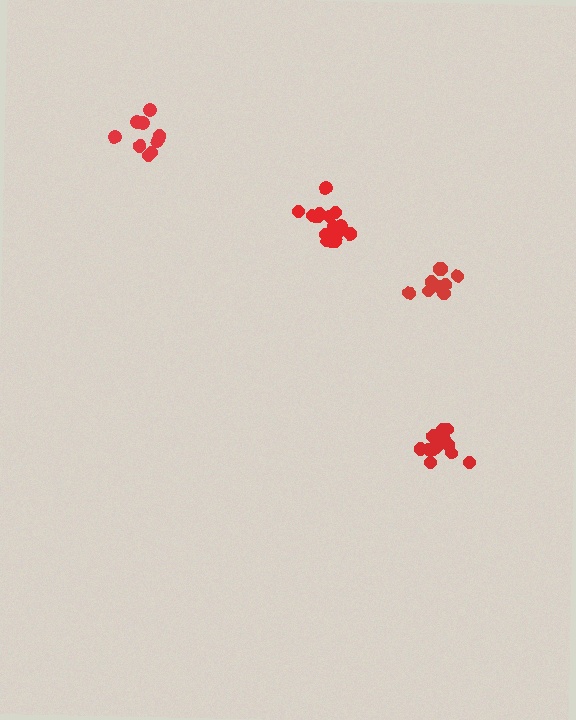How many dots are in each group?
Group 1: 12 dots, Group 2: 9 dots, Group 3: 9 dots, Group 4: 15 dots (45 total).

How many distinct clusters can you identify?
There are 4 distinct clusters.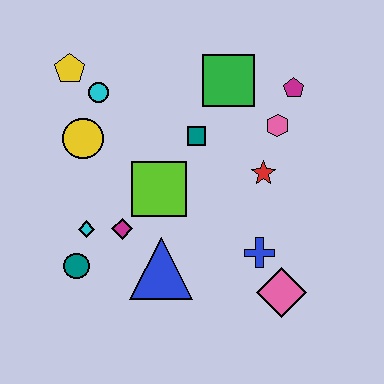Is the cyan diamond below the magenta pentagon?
Yes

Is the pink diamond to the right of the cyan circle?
Yes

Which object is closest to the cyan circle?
The yellow pentagon is closest to the cyan circle.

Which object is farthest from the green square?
The teal circle is farthest from the green square.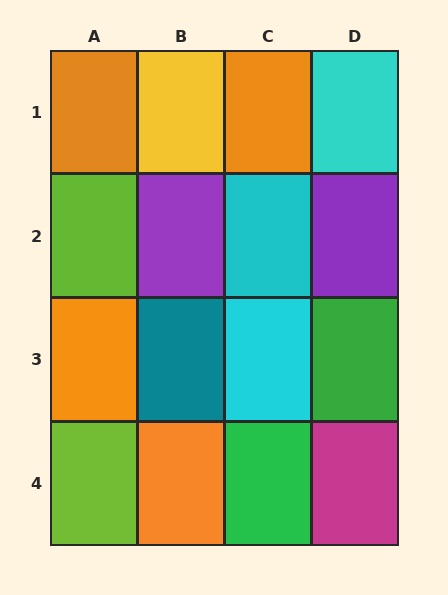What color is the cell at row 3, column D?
Green.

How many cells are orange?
4 cells are orange.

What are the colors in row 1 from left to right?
Orange, yellow, orange, cyan.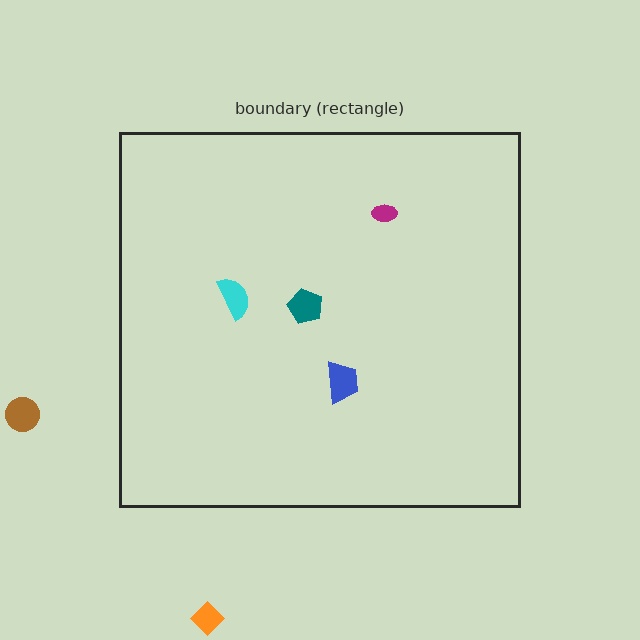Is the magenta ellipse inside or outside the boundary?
Inside.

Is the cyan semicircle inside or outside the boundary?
Inside.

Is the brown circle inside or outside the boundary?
Outside.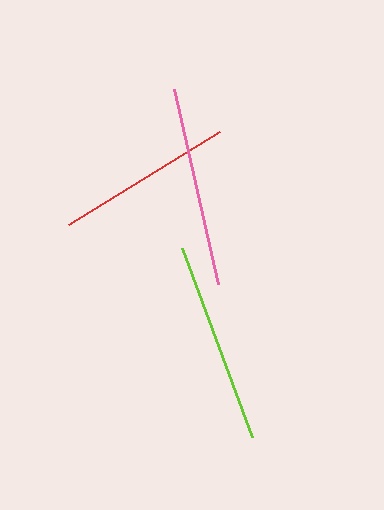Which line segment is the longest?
The lime line is the longest at approximately 201 pixels.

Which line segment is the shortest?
The red line is the shortest at approximately 177 pixels.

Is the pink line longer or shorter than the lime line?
The lime line is longer than the pink line.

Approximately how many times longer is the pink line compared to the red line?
The pink line is approximately 1.1 times the length of the red line.